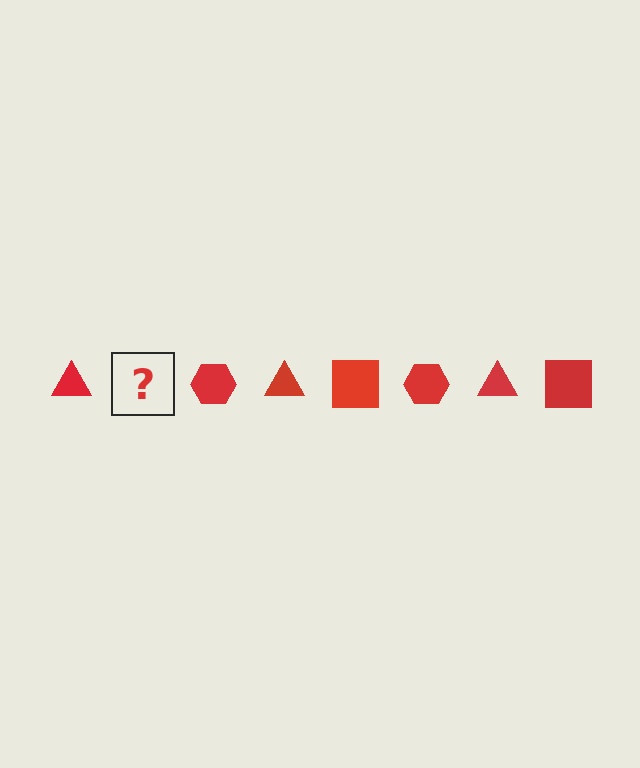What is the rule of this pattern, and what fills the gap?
The rule is that the pattern cycles through triangle, square, hexagon shapes in red. The gap should be filled with a red square.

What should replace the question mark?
The question mark should be replaced with a red square.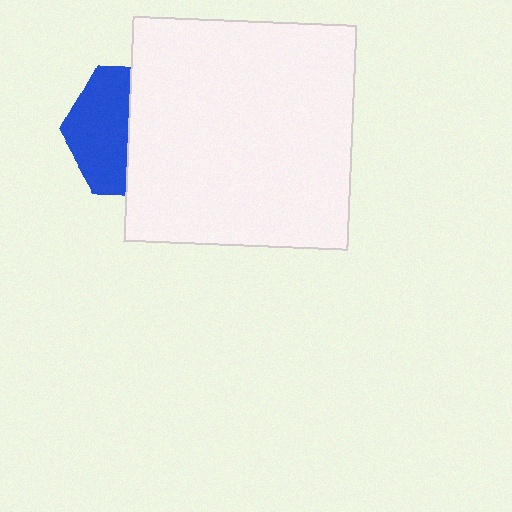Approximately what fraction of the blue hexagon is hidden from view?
Roughly 54% of the blue hexagon is hidden behind the white square.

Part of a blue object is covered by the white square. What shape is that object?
It is a hexagon.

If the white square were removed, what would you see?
You would see the complete blue hexagon.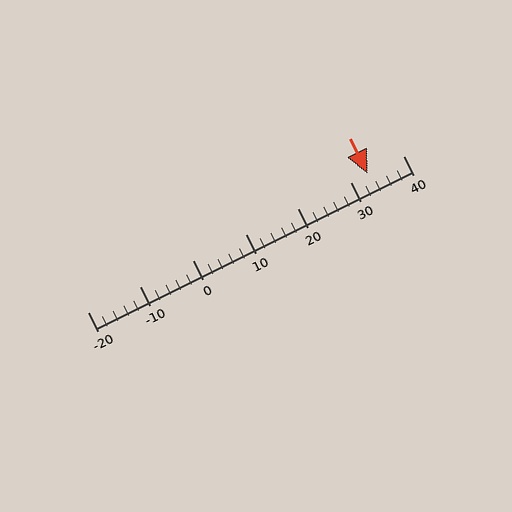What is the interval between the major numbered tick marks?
The major tick marks are spaced 10 units apart.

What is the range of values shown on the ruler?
The ruler shows values from -20 to 40.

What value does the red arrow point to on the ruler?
The red arrow points to approximately 33.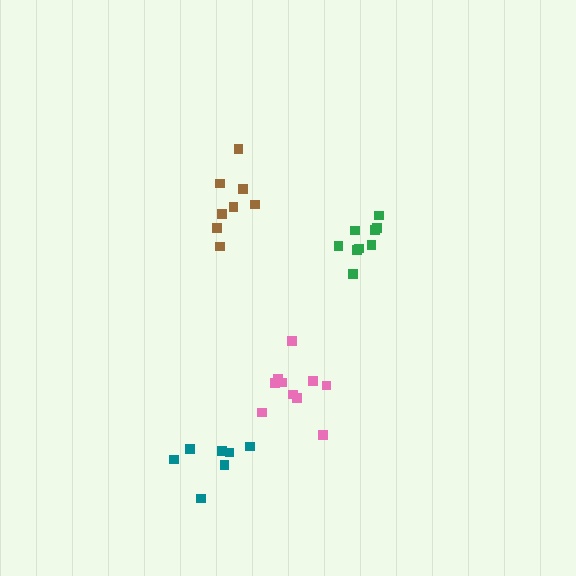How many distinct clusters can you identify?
There are 4 distinct clusters.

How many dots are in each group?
Group 1: 10 dots, Group 2: 9 dots, Group 3: 8 dots, Group 4: 7 dots (34 total).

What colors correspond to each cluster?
The clusters are colored: pink, green, brown, teal.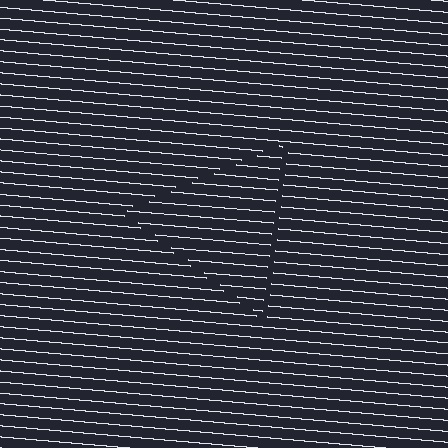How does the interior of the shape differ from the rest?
The interior of the shape contains the same grating, shifted by half a period — the contour is defined by the phase discontinuity where line-ends from the inner and outer gratings abut.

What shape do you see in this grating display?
An illusory triangle. The interior of the shape contains the same grating, shifted by half a period — the contour is defined by the phase discontinuity where line-ends from the inner and outer gratings abut.